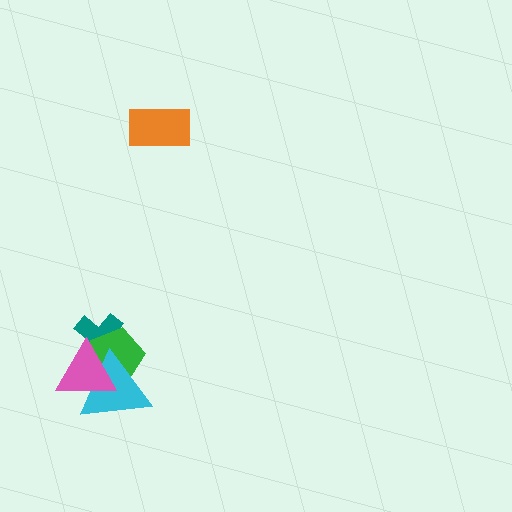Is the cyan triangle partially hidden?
Yes, it is partially covered by another shape.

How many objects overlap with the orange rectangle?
0 objects overlap with the orange rectangle.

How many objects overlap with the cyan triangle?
3 objects overlap with the cyan triangle.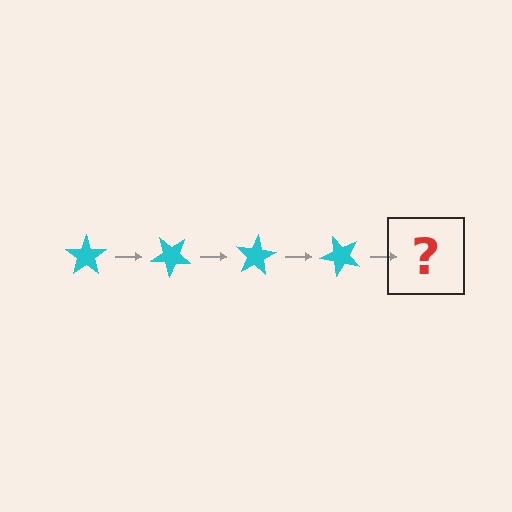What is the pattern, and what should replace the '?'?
The pattern is that the star rotates 40 degrees each step. The '?' should be a cyan star rotated 160 degrees.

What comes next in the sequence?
The next element should be a cyan star rotated 160 degrees.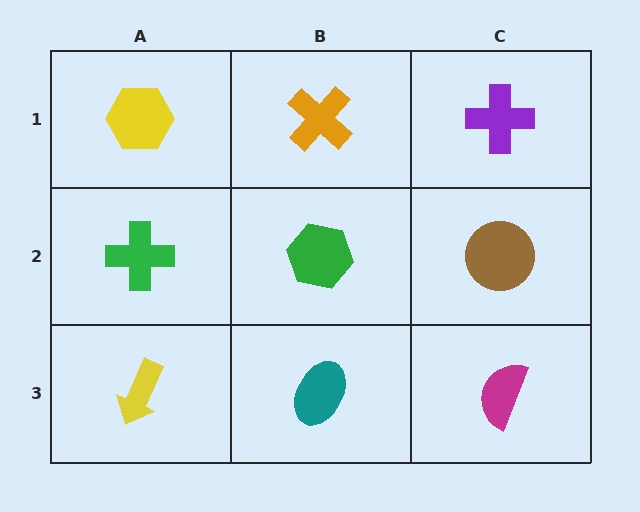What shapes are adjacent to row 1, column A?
A green cross (row 2, column A), an orange cross (row 1, column B).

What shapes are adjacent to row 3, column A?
A green cross (row 2, column A), a teal ellipse (row 3, column B).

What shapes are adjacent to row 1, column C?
A brown circle (row 2, column C), an orange cross (row 1, column B).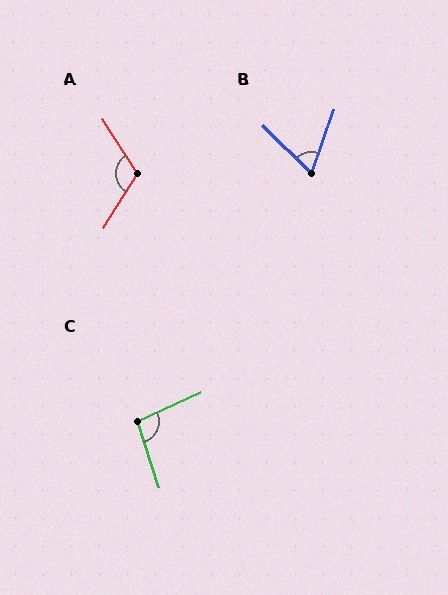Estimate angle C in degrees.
Approximately 97 degrees.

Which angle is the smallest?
B, at approximately 65 degrees.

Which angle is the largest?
A, at approximately 115 degrees.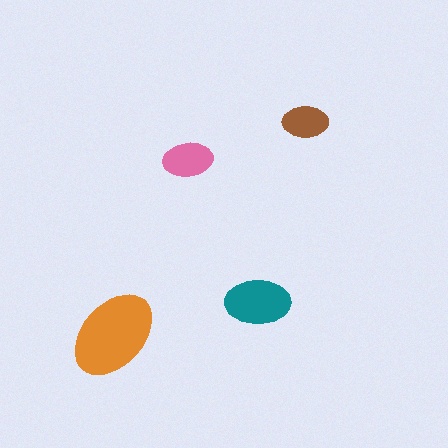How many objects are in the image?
There are 4 objects in the image.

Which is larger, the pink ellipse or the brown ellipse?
The pink one.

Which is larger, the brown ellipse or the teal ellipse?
The teal one.